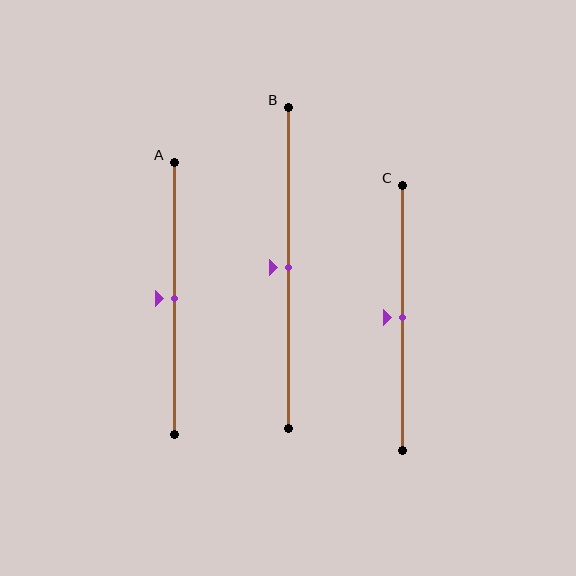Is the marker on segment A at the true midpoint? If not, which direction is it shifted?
Yes, the marker on segment A is at the true midpoint.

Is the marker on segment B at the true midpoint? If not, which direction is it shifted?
Yes, the marker on segment B is at the true midpoint.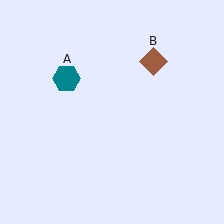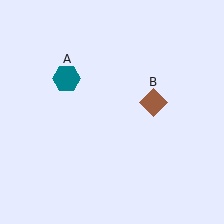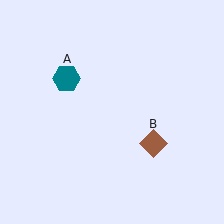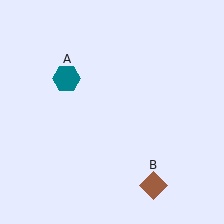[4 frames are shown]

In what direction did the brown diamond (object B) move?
The brown diamond (object B) moved down.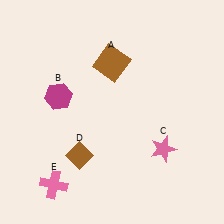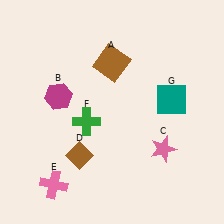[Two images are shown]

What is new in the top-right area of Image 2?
A teal square (G) was added in the top-right area of Image 2.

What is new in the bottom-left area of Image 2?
A green cross (F) was added in the bottom-left area of Image 2.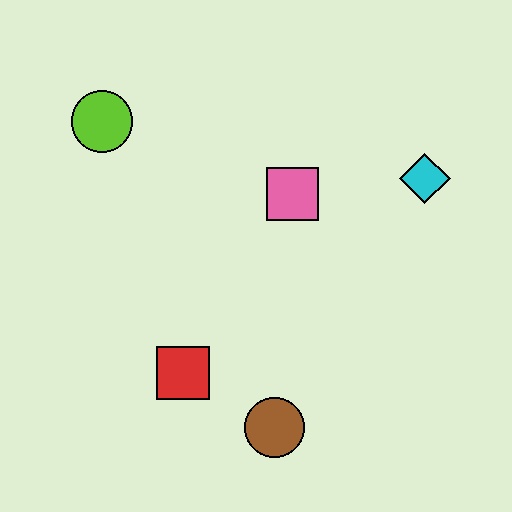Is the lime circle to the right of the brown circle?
No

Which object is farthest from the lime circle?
The brown circle is farthest from the lime circle.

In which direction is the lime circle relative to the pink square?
The lime circle is to the left of the pink square.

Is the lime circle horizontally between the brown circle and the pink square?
No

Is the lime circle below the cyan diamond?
No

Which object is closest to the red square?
The brown circle is closest to the red square.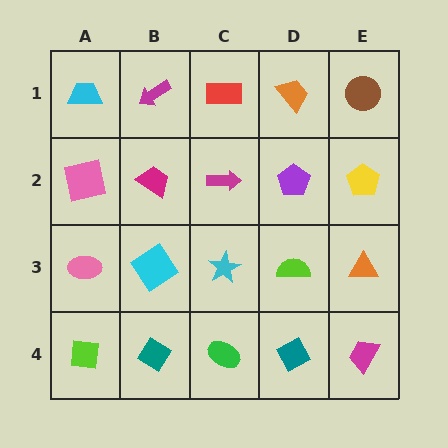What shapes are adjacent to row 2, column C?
A red rectangle (row 1, column C), a cyan star (row 3, column C), a magenta trapezoid (row 2, column B), a purple pentagon (row 2, column D).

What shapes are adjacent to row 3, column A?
A pink square (row 2, column A), a lime square (row 4, column A), a cyan diamond (row 3, column B).